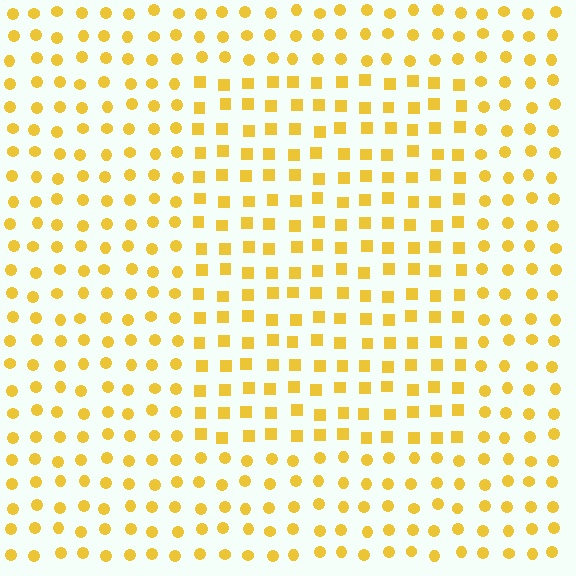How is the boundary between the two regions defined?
The boundary is defined by a change in element shape: squares inside vs. circles outside. All elements share the same color and spacing.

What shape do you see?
I see a rectangle.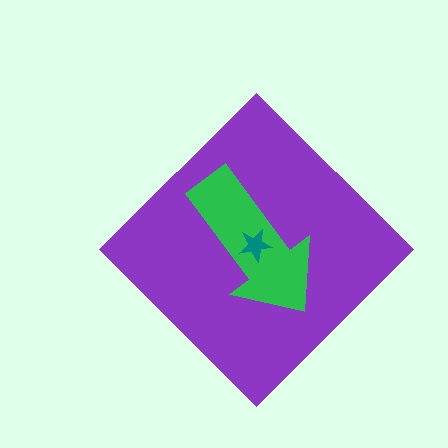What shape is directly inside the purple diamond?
The green arrow.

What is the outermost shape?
The purple diamond.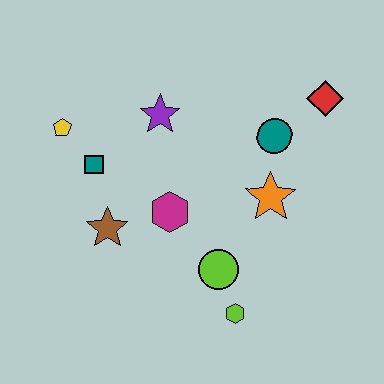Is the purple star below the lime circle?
No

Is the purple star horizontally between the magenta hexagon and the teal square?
Yes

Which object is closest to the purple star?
The teal square is closest to the purple star.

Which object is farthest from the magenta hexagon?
The red diamond is farthest from the magenta hexagon.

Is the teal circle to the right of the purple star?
Yes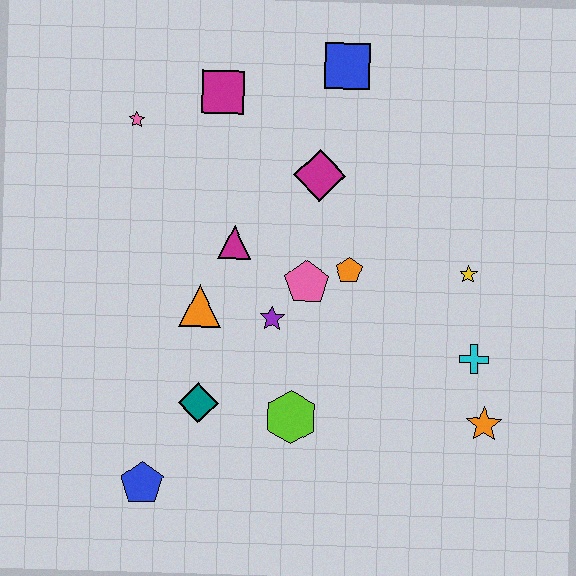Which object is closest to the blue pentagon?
The teal diamond is closest to the blue pentagon.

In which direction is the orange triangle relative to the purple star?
The orange triangle is to the left of the purple star.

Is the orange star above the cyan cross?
No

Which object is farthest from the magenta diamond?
The blue pentagon is farthest from the magenta diamond.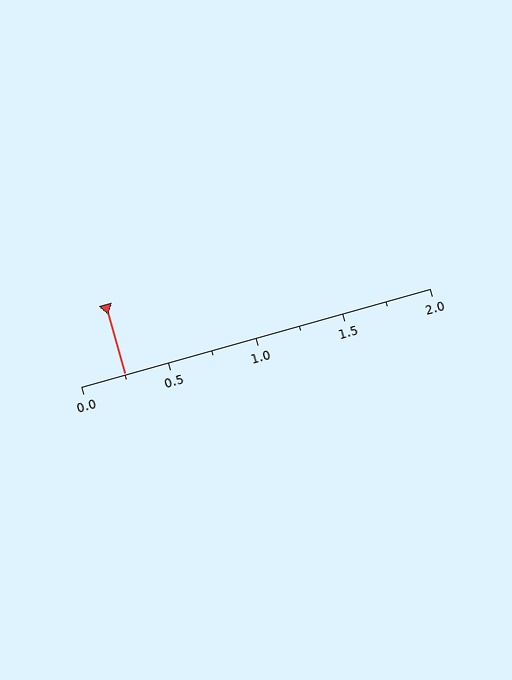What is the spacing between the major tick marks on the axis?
The major ticks are spaced 0.5 apart.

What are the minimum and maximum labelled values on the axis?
The axis runs from 0.0 to 2.0.